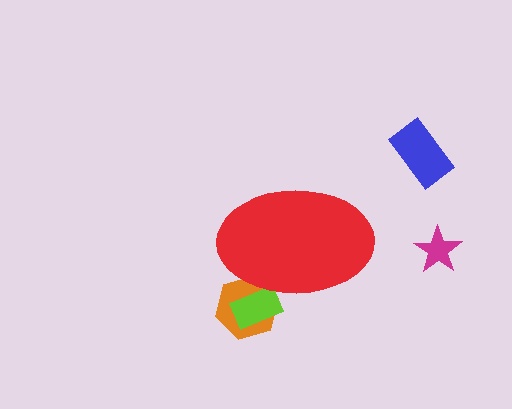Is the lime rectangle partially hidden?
Yes, the lime rectangle is partially hidden behind the red ellipse.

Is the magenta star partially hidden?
No, the magenta star is fully visible.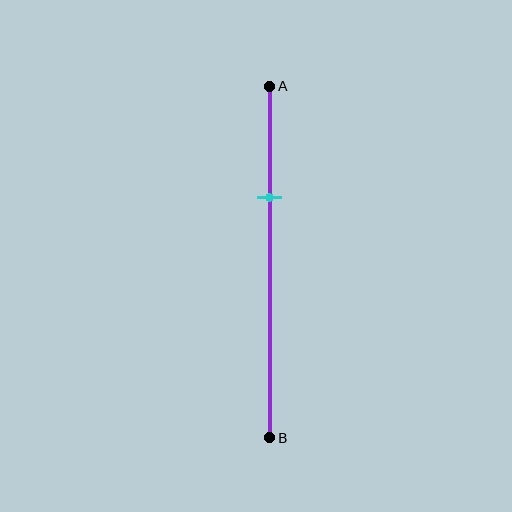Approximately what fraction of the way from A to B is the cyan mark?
The cyan mark is approximately 30% of the way from A to B.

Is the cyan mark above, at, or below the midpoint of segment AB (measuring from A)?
The cyan mark is above the midpoint of segment AB.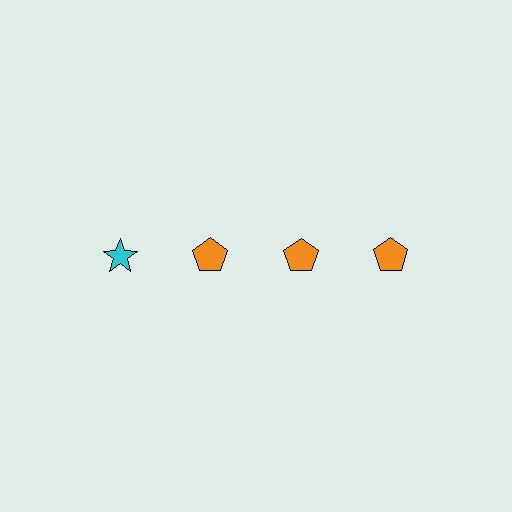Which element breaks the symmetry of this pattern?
The cyan star in the top row, leftmost column breaks the symmetry. All other shapes are orange pentagons.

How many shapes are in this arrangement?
There are 4 shapes arranged in a grid pattern.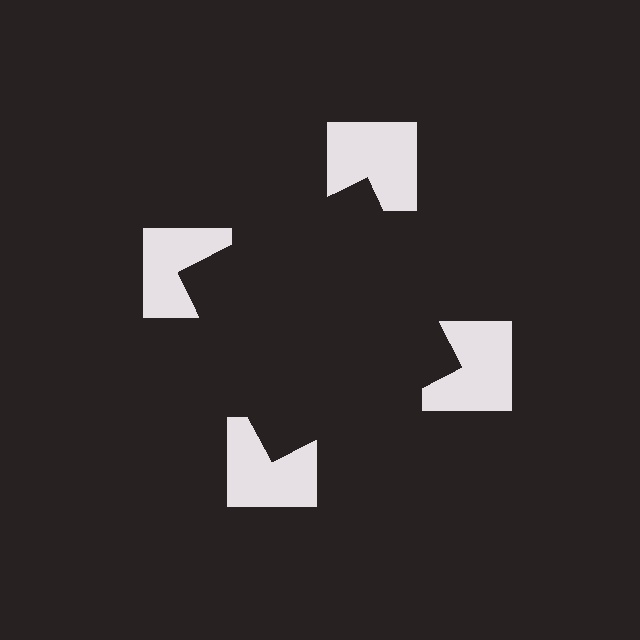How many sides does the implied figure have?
4 sides.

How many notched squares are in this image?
There are 4 — one at each vertex of the illusory square.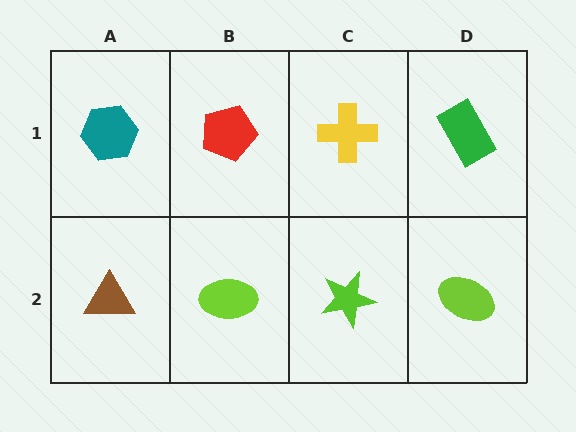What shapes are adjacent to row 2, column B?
A red pentagon (row 1, column B), a brown triangle (row 2, column A), a lime star (row 2, column C).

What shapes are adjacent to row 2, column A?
A teal hexagon (row 1, column A), a lime ellipse (row 2, column B).